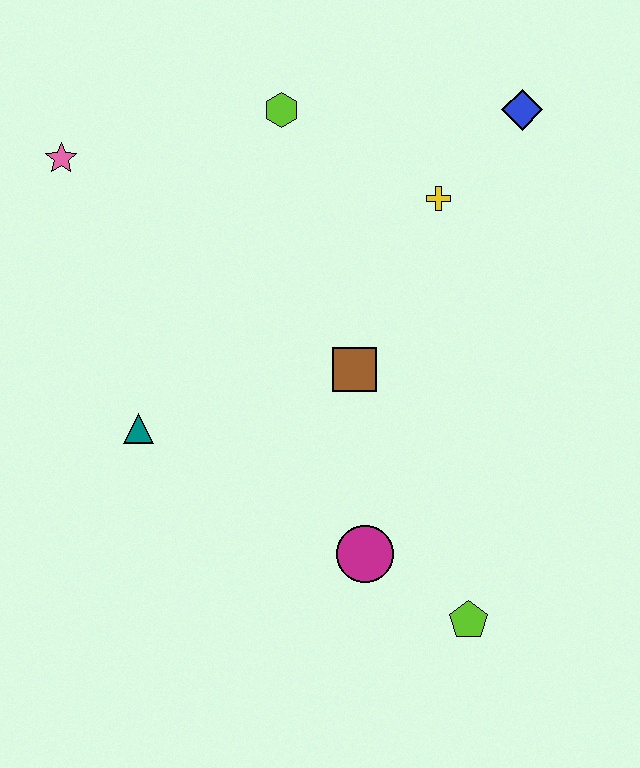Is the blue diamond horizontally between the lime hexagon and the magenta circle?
No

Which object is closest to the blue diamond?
The yellow cross is closest to the blue diamond.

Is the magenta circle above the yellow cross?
No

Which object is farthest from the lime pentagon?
The pink star is farthest from the lime pentagon.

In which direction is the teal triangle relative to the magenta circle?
The teal triangle is to the left of the magenta circle.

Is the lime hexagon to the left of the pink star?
No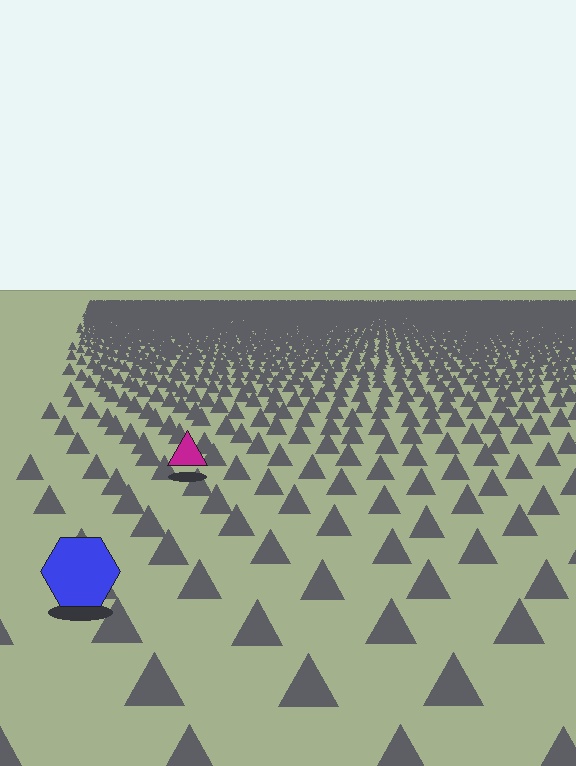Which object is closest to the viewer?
The blue hexagon is closest. The texture marks near it are larger and more spread out.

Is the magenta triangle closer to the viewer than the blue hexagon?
No. The blue hexagon is closer — you can tell from the texture gradient: the ground texture is coarser near it.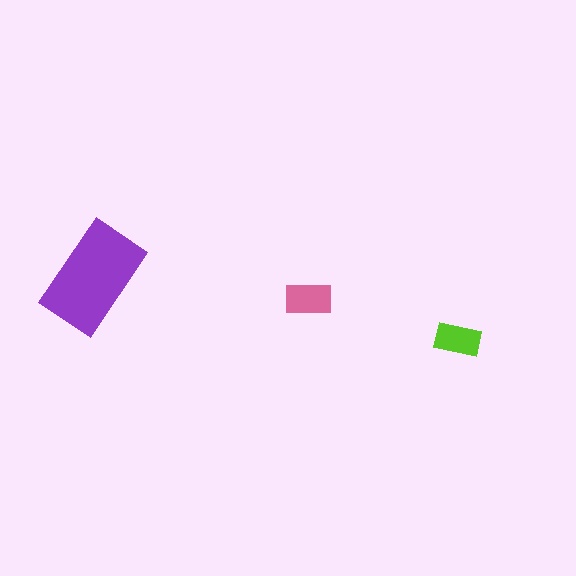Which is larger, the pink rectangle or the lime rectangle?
The pink one.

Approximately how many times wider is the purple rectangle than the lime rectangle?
About 2.5 times wider.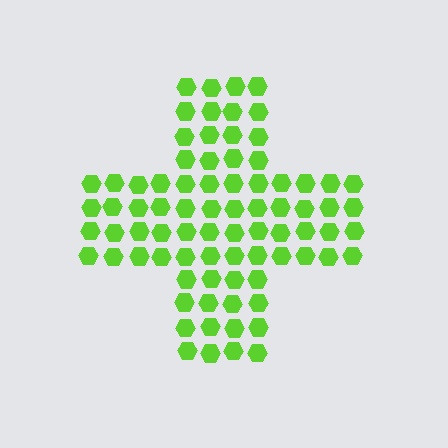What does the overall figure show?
The overall figure shows a cross.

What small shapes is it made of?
It is made of small hexagons.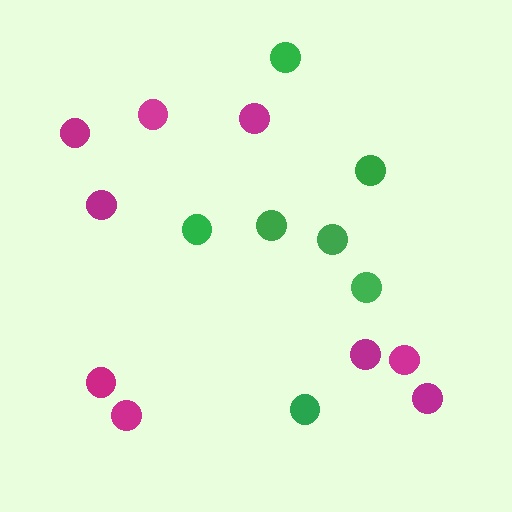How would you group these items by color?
There are 2 groups: one group of green circles (7) and one group of magenta circles (9).